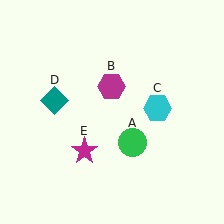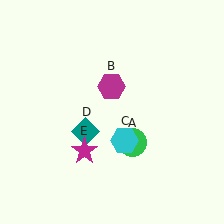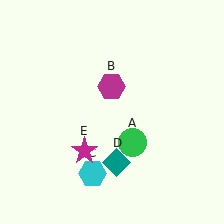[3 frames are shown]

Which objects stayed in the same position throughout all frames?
Green circle (object A) and magenta hexagon (object B) and magenta star (object E) remained stationary.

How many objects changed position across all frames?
2 objects changed position: cyan hexagon (object C), teal diamond (object D).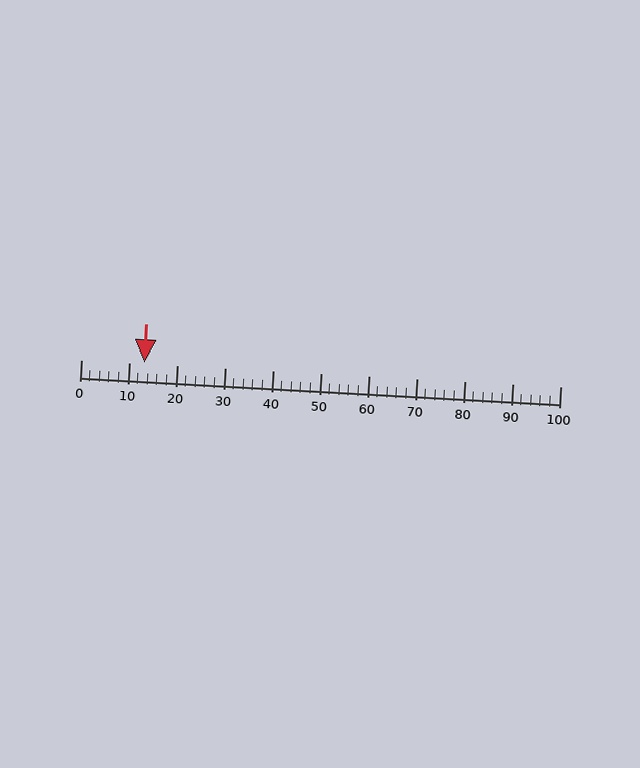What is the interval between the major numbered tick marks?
The major tick marks are spaced 10 units apart.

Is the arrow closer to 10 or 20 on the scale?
The arrow is closer to 10.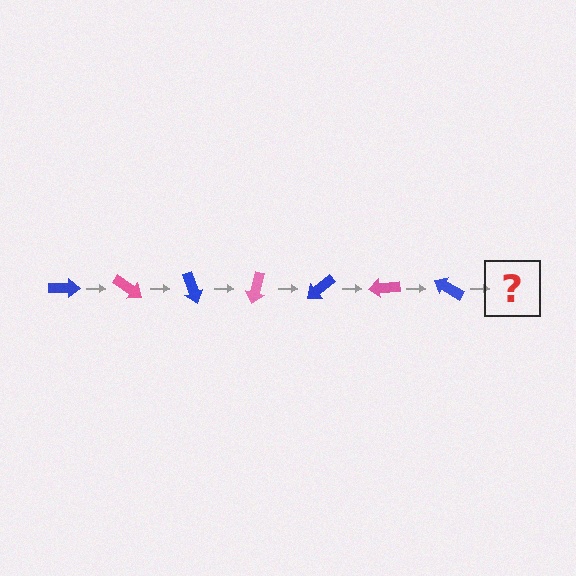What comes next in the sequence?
The next element should be a pink arrow, rotated 245 degrees from the start.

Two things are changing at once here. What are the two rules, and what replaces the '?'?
The two rules are that it rotates 35 degrees each step and the color cycles through blue and pink. The '?' should be a pink arrow, rotated 245 degrees from the start.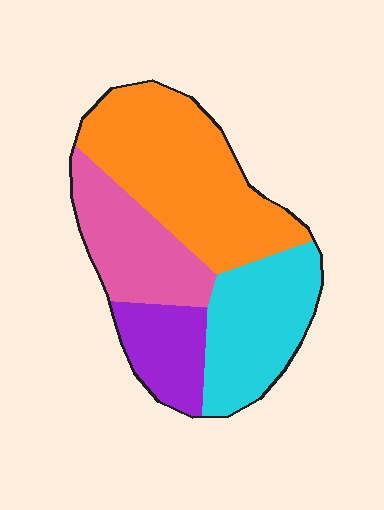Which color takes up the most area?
Orange, at roughly 40%.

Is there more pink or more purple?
Pink.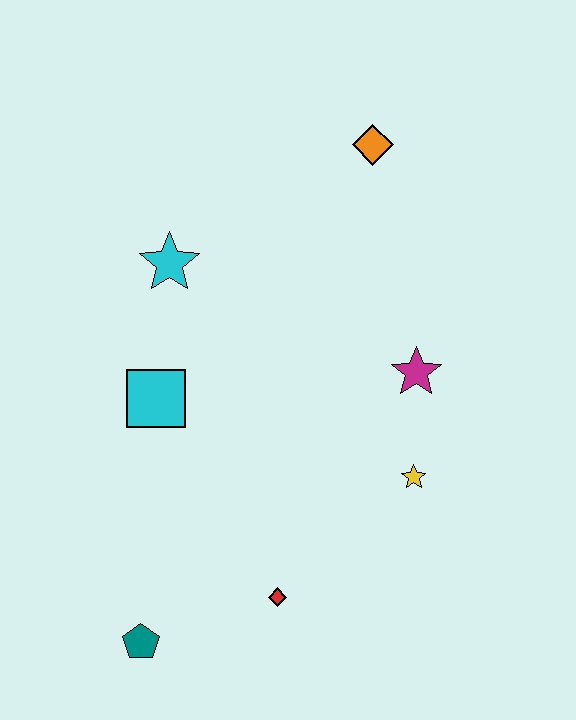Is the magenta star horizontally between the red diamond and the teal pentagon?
No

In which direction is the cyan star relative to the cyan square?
The cyan star is above the cyan square.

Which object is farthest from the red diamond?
The orange diamond is farthest from the red diamond.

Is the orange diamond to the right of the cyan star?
Yes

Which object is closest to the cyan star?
The cyan square is closest to the cyan star.